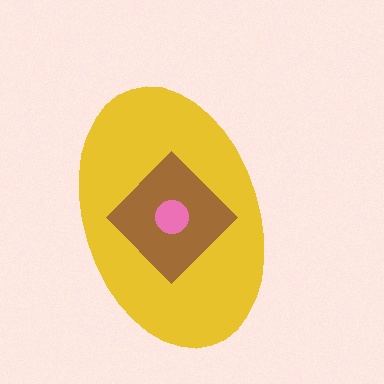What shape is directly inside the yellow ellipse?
The brown diamond.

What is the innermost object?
The pink circle.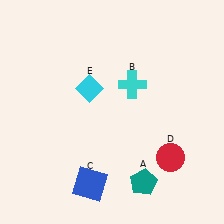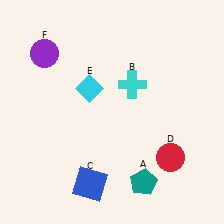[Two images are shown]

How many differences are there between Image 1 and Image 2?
There is 1 difference between the two images.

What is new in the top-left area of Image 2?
A purple circle (F) was added in the top-left area of Image 2.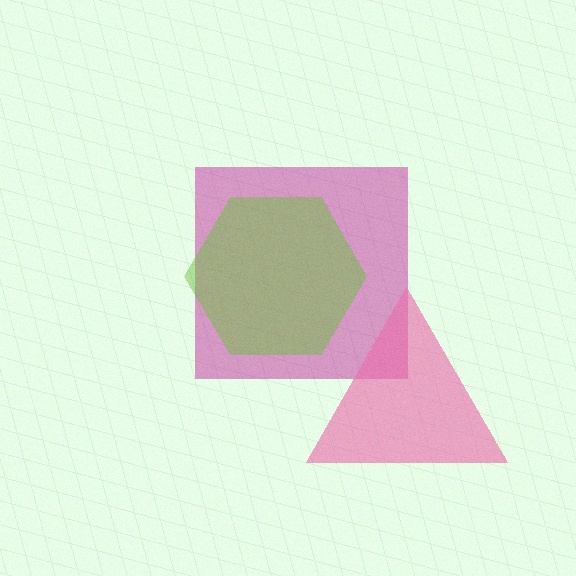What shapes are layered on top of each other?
The layered shapes are: a magenta square, a pink triangle, a lime hexagon.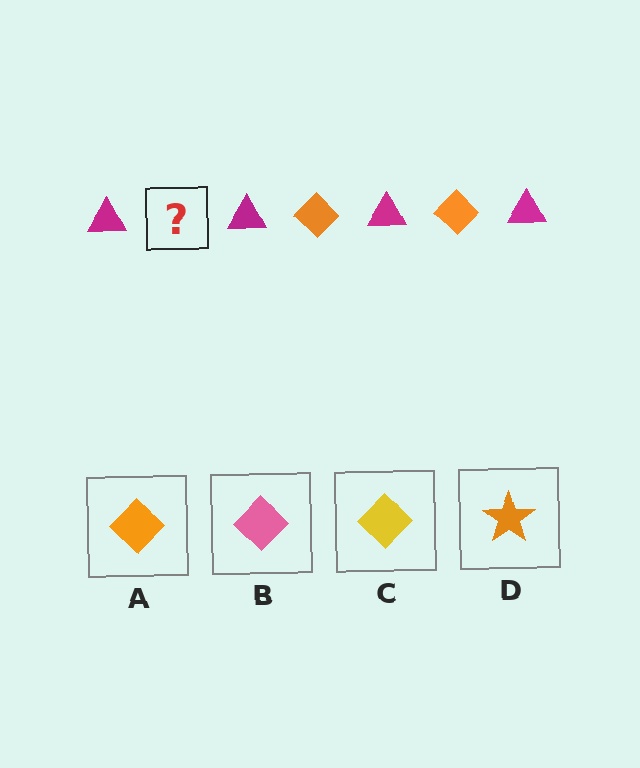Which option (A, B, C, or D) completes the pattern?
A.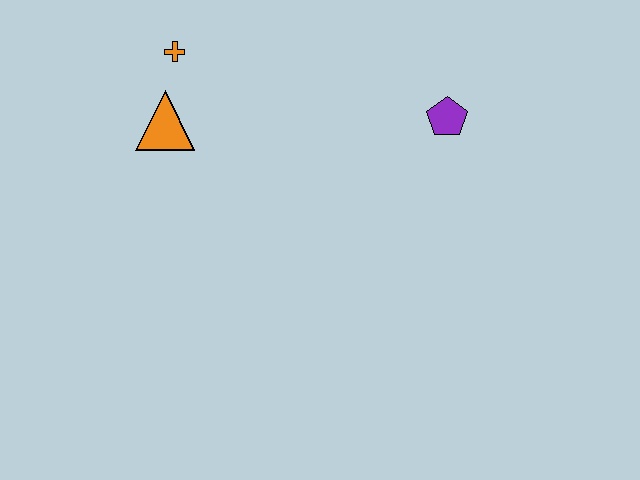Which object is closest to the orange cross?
The orange triangle is closest to the orange cross.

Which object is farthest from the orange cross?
The purple pentagon is farthest from the orange cross.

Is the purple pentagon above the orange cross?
No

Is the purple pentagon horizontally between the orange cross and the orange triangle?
No